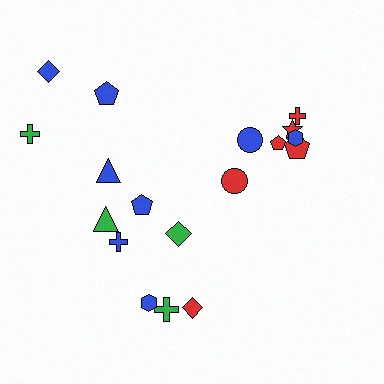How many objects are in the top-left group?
There are 5 objects.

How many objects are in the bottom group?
There are 6 objects.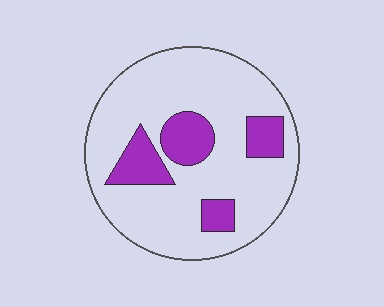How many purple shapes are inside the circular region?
4.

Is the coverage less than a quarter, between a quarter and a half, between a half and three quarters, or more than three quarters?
Less than a quarter.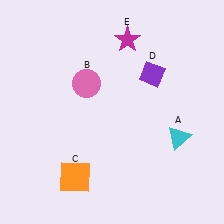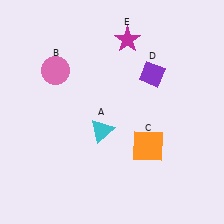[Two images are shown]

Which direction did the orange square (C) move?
The orange square (C) moved right.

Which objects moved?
The objects that moved are: the cyan triangle (A), the pink circle (B), the orange square (C).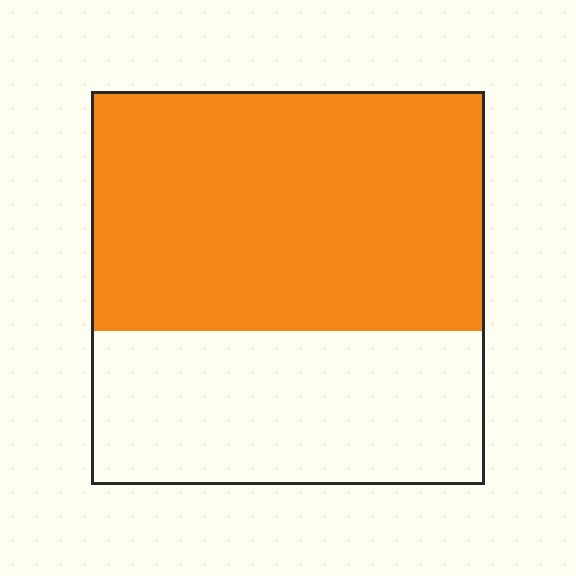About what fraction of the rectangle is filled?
About three fifths (3/5).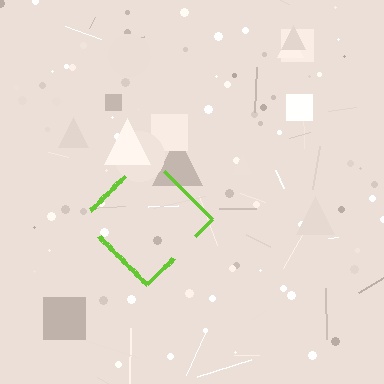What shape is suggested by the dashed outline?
The dashed outline suggests a diamond.